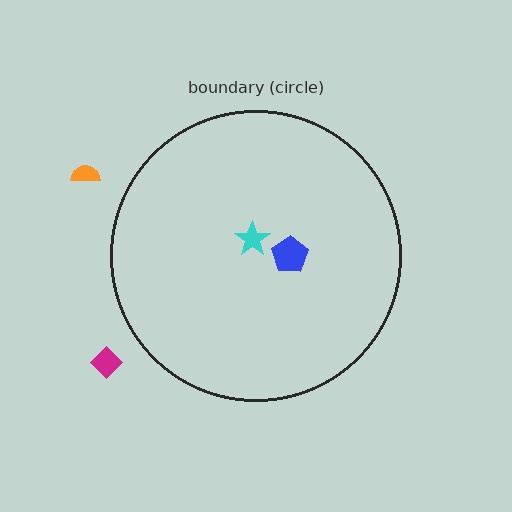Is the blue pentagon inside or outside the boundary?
Inside.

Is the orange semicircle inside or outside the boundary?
Outside.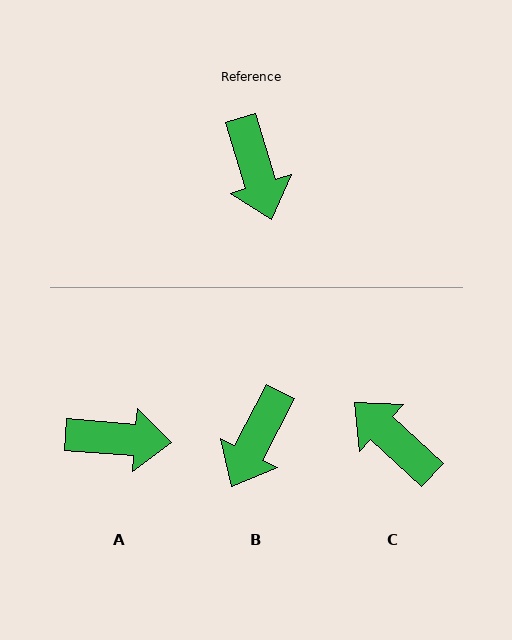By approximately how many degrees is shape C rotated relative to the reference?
Approximately 149 degrees clockwise.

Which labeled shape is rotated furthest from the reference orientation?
C, about 149 degrees away.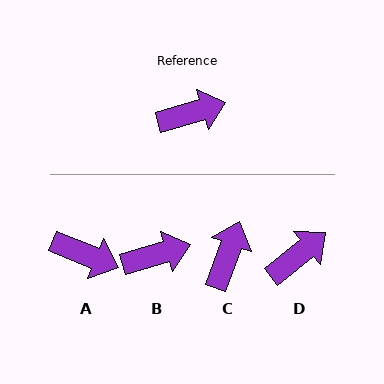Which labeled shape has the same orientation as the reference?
B.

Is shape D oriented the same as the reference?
No, it is off by about 23 degrees.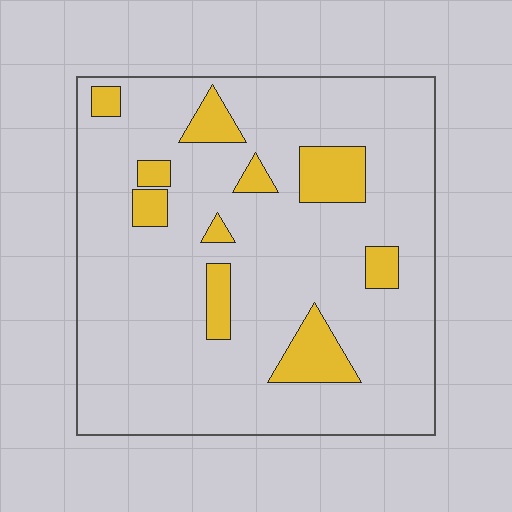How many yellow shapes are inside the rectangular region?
10.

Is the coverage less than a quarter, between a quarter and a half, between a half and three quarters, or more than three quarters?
Less than a quarter.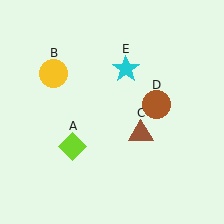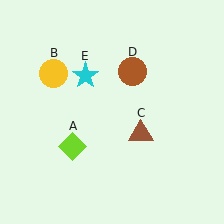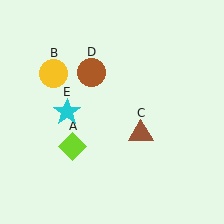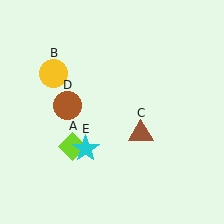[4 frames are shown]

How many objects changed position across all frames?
2 objects changed position: brown circle (object D), cyan star (object E).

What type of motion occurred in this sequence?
The brown circle (object D), cyan star (object E) rotated counterclockwise around the center of the scene.